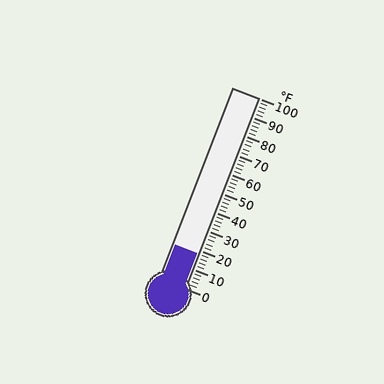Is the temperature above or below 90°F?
The temperature is below 90°F.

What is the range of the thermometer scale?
The thermometer scale ranges from 0°F to 100°F.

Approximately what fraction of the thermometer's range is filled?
The thermometer is filled to approximately 20% of its range.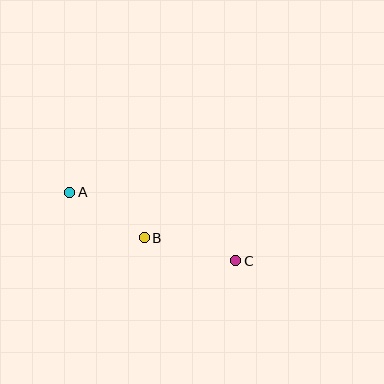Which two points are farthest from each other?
Points A and C are farthest from each other.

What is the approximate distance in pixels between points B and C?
The distance between B and C is approximately 94 pixels.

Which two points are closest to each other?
Points A and B are closest to each other.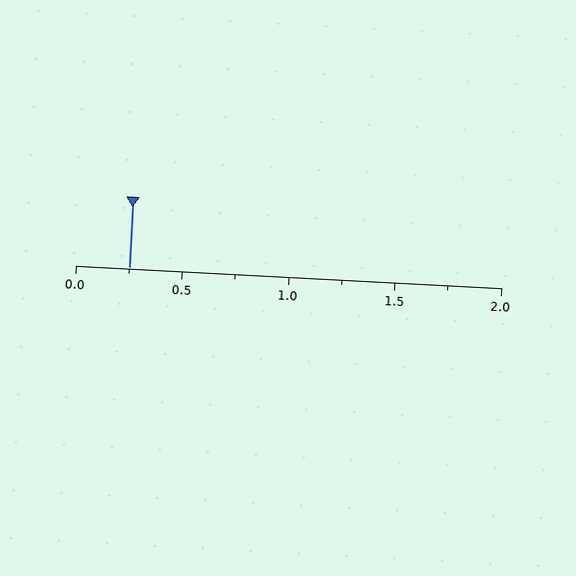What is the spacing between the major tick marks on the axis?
The major ticks are spaced 0.5 apart.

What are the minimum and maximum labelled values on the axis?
The axis runs from 0.0 to 2.0.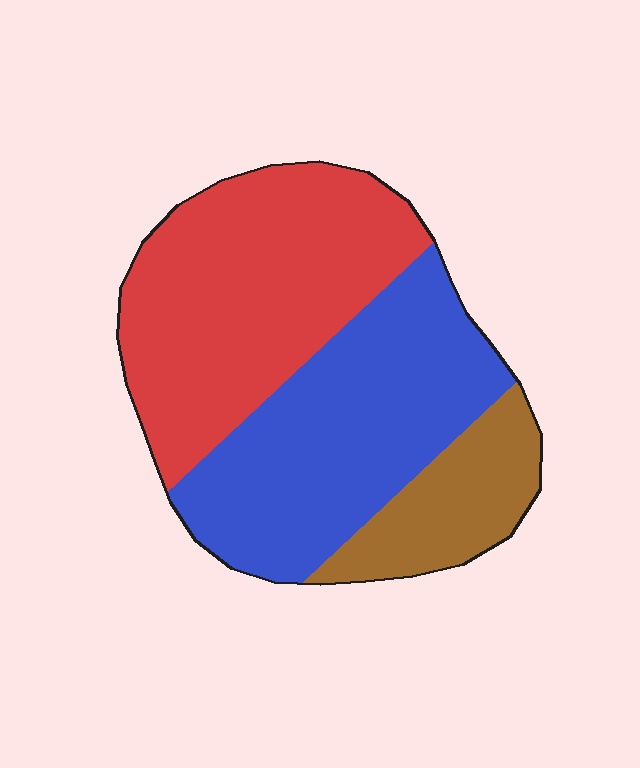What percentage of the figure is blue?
Blue takes up about two fifths (2/5) of the figure.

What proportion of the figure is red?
Red covers 43% of the figure.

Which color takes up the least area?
Brown, at roughly 15%.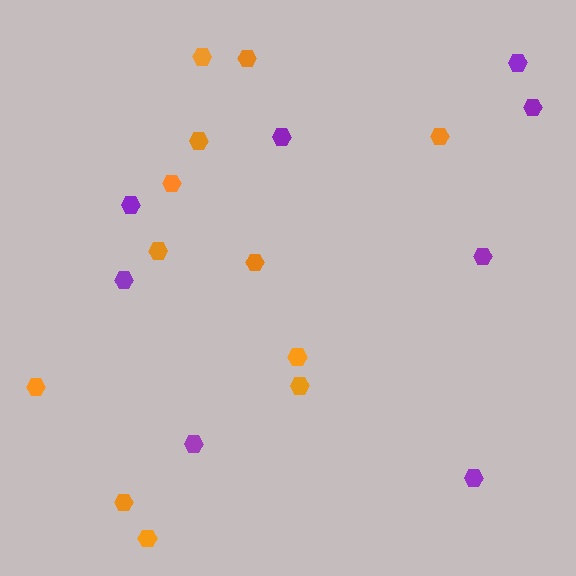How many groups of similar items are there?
There are 2 groups: one group of purple hexagons (8) and one group of orange hexagons (12).